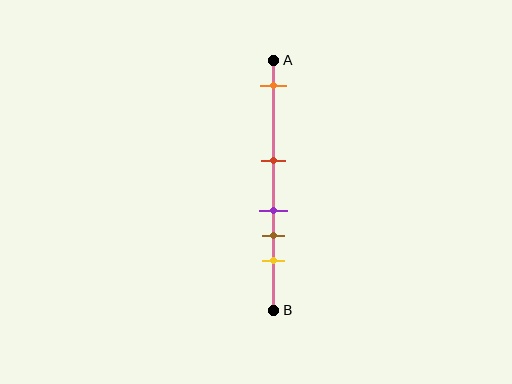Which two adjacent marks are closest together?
The purple and brown marks are the closest adjacent pair.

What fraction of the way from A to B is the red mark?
The red mark is approximately 40% (0.4) of the way from A to B.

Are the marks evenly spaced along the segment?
No, the marks are not evenly spaced.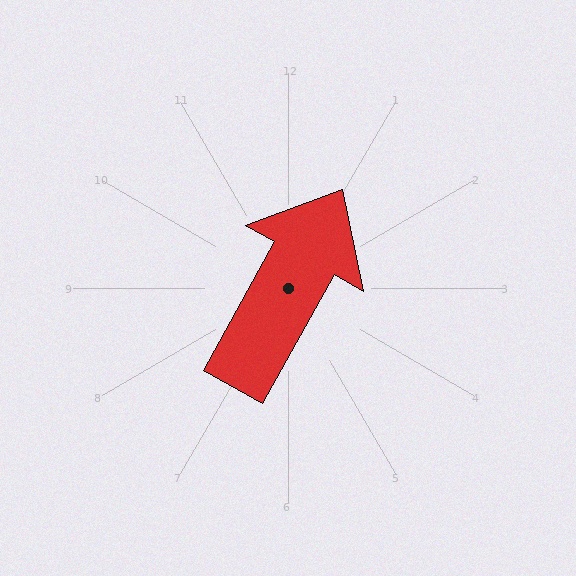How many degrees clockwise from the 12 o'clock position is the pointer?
Approximately 29 degrees.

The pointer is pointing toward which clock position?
Roughly 1 o'clock.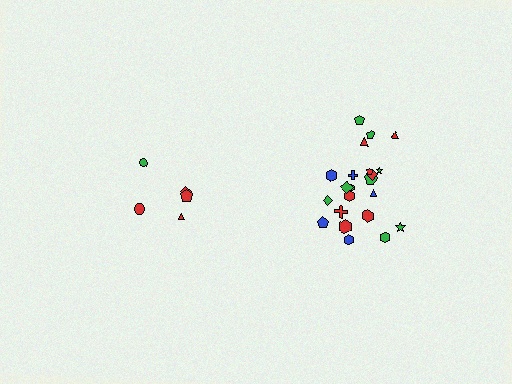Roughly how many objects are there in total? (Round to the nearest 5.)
Roughly 25 objects in total.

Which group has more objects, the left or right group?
The right group.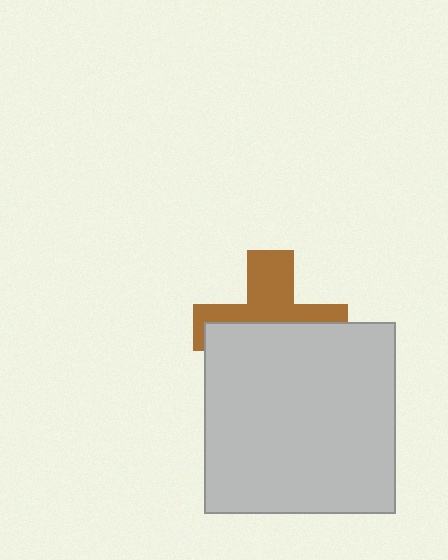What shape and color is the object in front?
The object in front is a light gray square.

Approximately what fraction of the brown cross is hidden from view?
Roughly 55% of the brown cross is hidden behind the light gray square.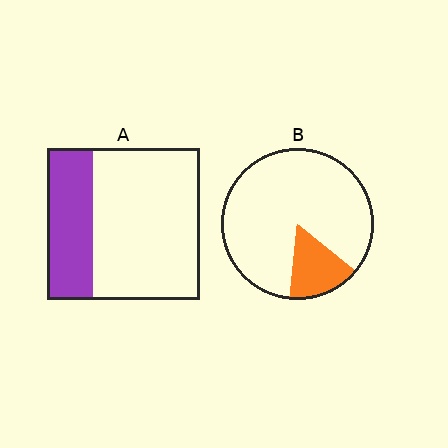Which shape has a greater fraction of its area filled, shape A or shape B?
Shape A.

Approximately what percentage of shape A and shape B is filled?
A is approximately 30% and B is approximately 15%.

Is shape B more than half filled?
No.